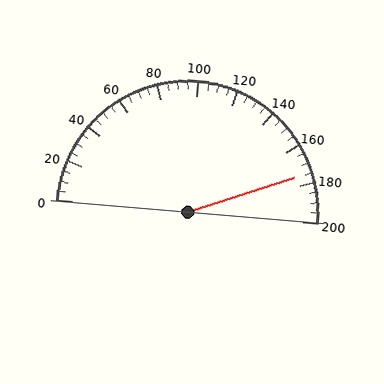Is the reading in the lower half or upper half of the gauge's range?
The reading is in the upper half of the range (0 to 200).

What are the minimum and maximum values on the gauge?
The gauge ranges from 0 to 200.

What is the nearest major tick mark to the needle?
The nearest major tick mark is 180.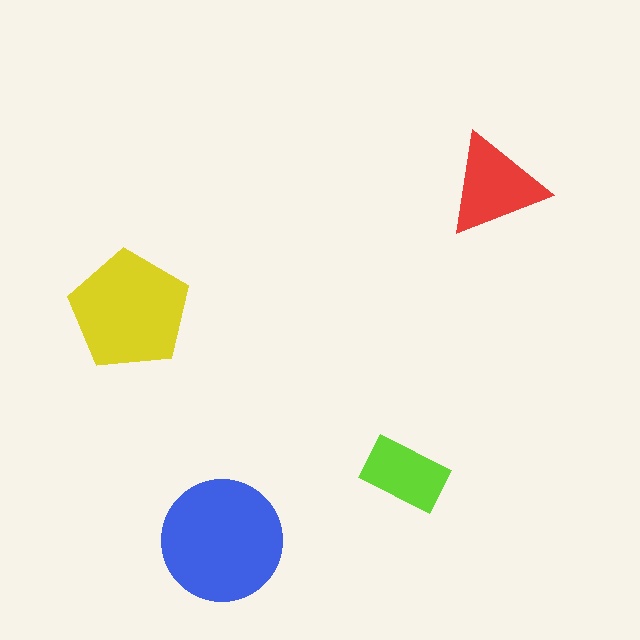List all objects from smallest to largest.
The lime rectangle, the red triangle, the yellow pentagon, the blue circle.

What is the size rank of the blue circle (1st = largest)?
1st.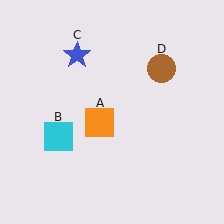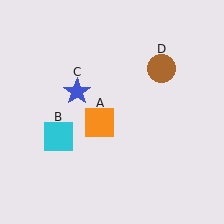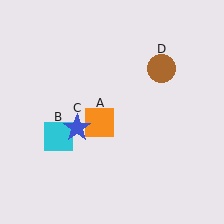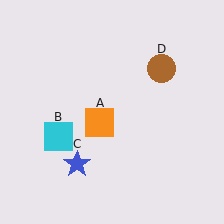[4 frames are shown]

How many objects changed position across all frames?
1 object changed position: blue star (object C).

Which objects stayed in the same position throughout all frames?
Orange square (object A) and cyan square (object B) and brown circle (object D) remained stationary.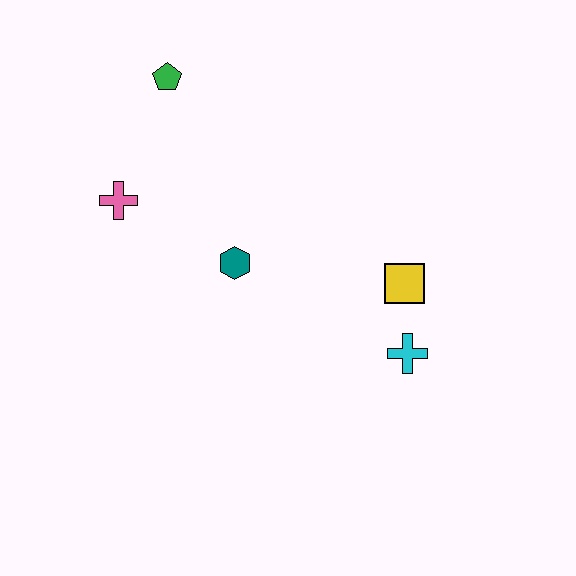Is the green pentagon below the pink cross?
No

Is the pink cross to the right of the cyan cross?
No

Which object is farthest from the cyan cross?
The green pentagon is farthest from the cyan cross.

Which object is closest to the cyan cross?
The yellow square is closest to the cyan cross.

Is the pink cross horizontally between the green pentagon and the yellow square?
No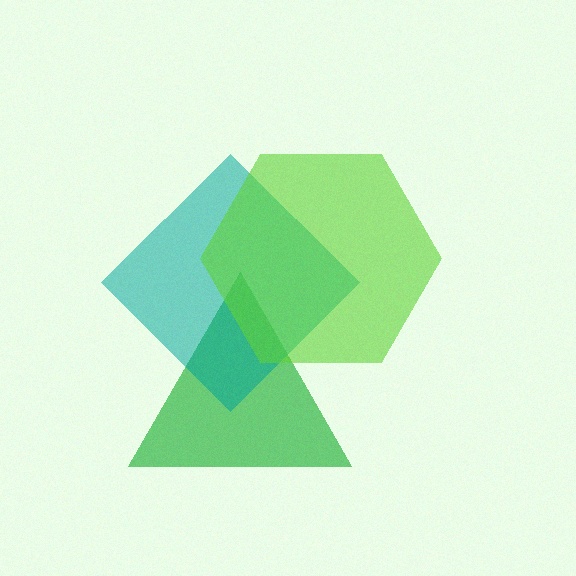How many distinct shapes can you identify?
There are 3 distinct shapes: a green triangle, a teal diamond, a lime hexagon.